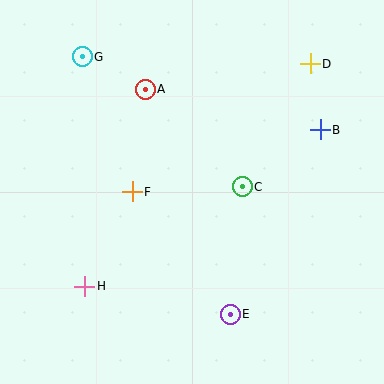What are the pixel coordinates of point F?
Point F is at (132, 192).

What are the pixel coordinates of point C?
Point C is at (242, 187).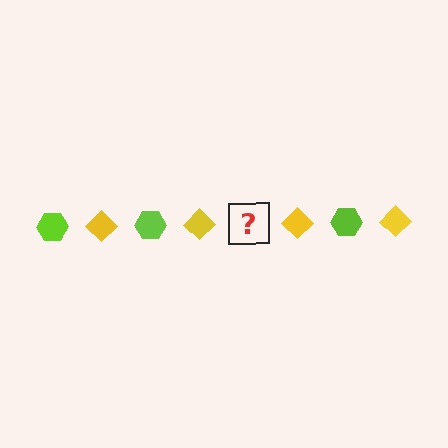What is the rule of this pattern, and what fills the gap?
The rule is that the pattern alternates between lime hexagon and yellow diamond. The gap should be filled with a lime hexagon.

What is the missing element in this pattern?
The missing element is a lime hexagon.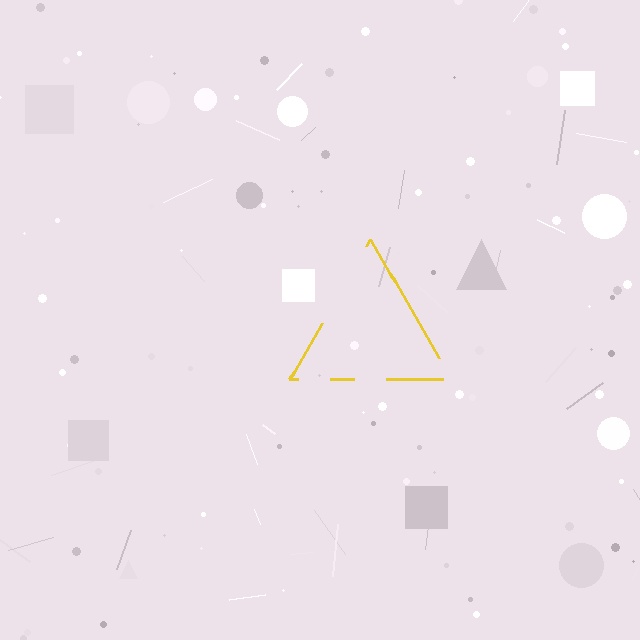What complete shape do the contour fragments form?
The contour fragments form a triangle.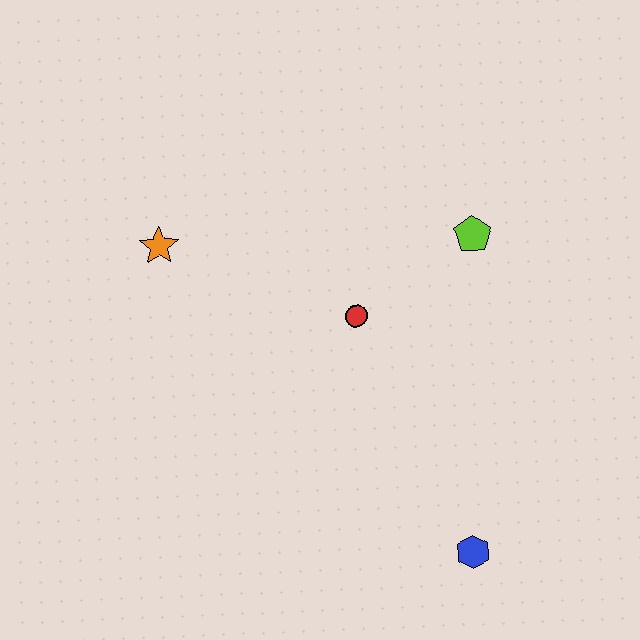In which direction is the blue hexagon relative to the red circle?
The blue hexagon is below the red circle.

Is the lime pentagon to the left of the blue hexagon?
No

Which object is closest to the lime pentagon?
The red circle is closest to the lime pentagon.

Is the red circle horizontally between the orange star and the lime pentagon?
Yes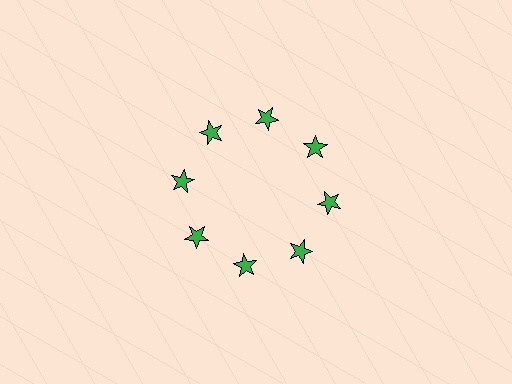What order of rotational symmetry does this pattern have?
This pattern has 8-fold rotational symmetry.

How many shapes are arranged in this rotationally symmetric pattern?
There are 8 shapes, arranged in 8 groups of 1.